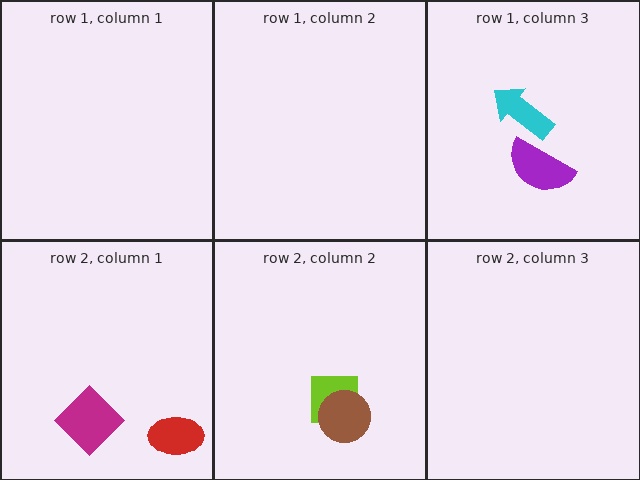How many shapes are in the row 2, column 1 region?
2.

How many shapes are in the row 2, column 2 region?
2.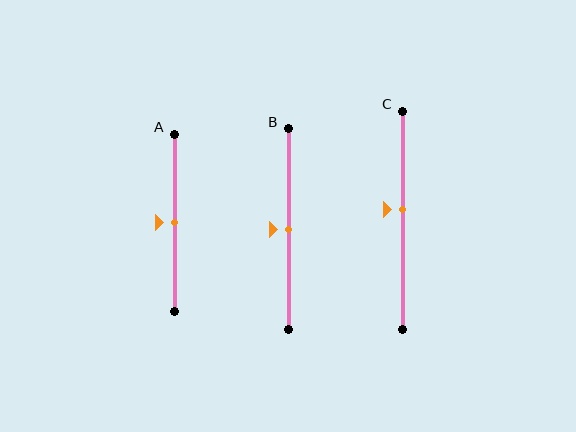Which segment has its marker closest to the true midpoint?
Segment A has its marker closest to the true midpoint.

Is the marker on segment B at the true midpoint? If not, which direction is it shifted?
Yes, the marker on segment B is at the true midpoint.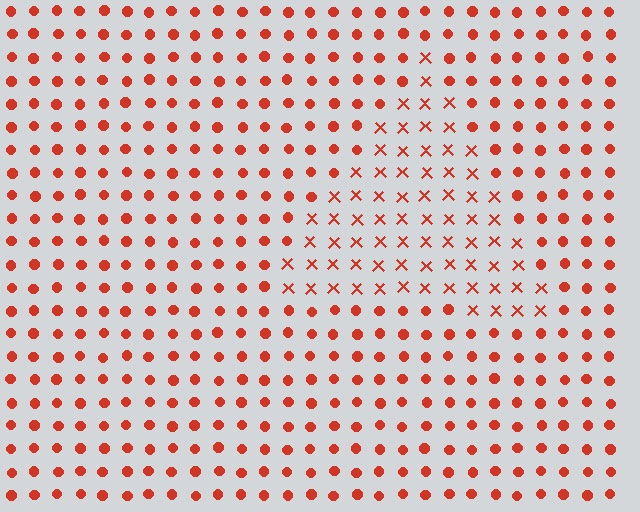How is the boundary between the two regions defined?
The boundary is defined by a change in element shape: X marks inside vs. circles outside. All elements share the same color and spacing.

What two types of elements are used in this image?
The image uses X marks inside the triangle region and circles outside it.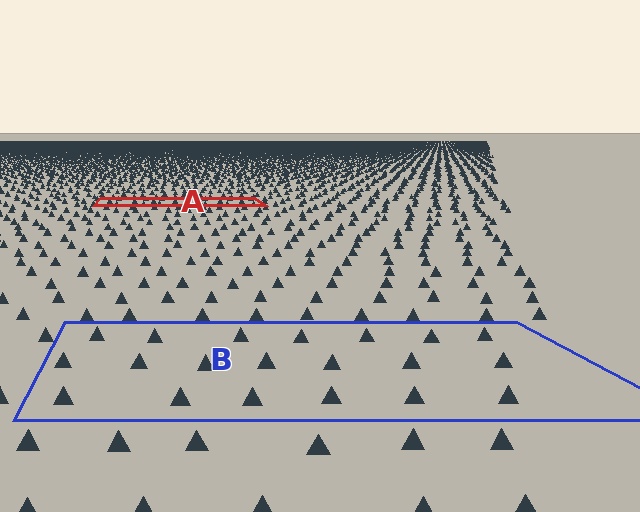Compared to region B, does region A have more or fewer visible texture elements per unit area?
Region A has more texture elements per unit area — they are packed more densely because it is farther away.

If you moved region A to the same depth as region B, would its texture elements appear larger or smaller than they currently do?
They would appear larger. At a closer depth, the same texture elements are projected at a bigger on-screen size.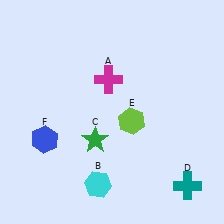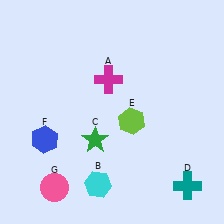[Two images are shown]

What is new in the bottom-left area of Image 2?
A pink circle (G) was added in the bottom-left area of Image 2.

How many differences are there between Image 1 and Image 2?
There is 1 difference between the two images.